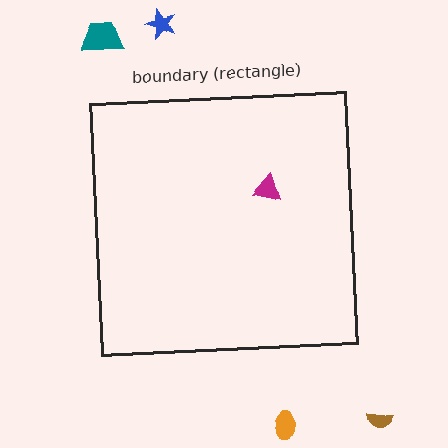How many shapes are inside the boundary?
1 inside, 4 outside.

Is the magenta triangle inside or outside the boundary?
Inside.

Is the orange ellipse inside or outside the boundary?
Outside.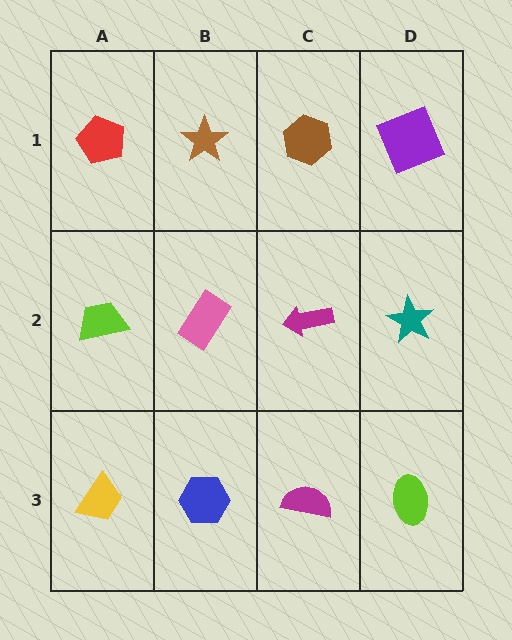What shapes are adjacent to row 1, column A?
A lime trapezoid (row 2, column A), a brown star (row 1, column B).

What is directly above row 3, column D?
A teal star.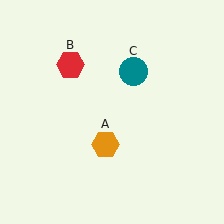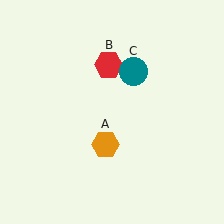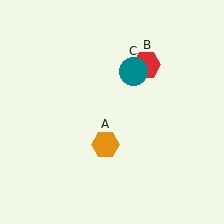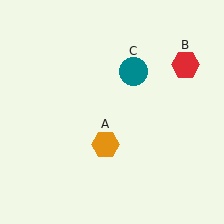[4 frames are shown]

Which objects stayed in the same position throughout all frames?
Orange hexagon (object A) and teal circle (object C) remained stationary.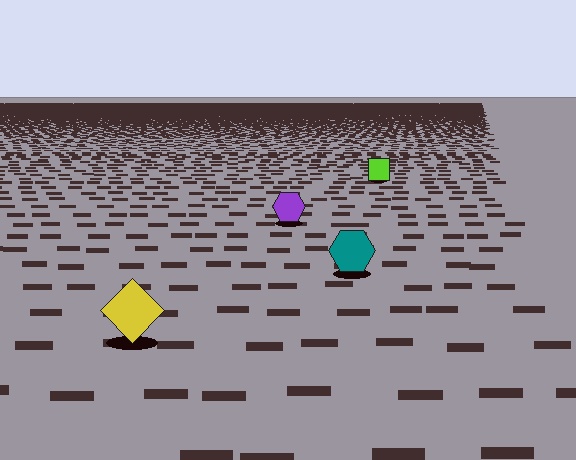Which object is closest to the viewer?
The yellow diamond is closest. The texture marks near it are larger and more spread out.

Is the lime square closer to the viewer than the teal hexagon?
No. The teal hexagon is closer — you can tell from the texture gradient: the ground texture is coarser near it.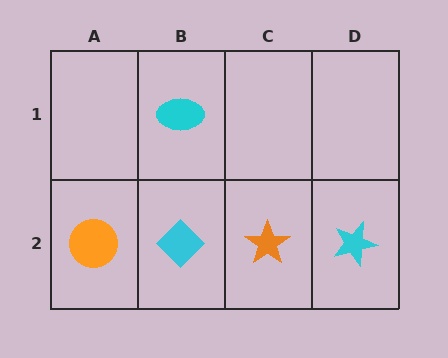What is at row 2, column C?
An orange star.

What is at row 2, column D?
A cyan star.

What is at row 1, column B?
A cyan ellipse.